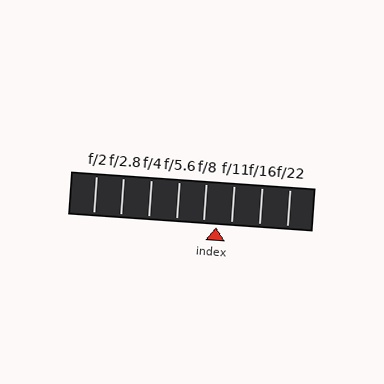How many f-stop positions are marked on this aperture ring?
There are 8 f-stop positions marked.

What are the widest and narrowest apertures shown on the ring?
The widest aperture shown is f/2 and the narrowest is f/22.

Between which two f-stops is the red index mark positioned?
The index mark is between f/8 and f/11.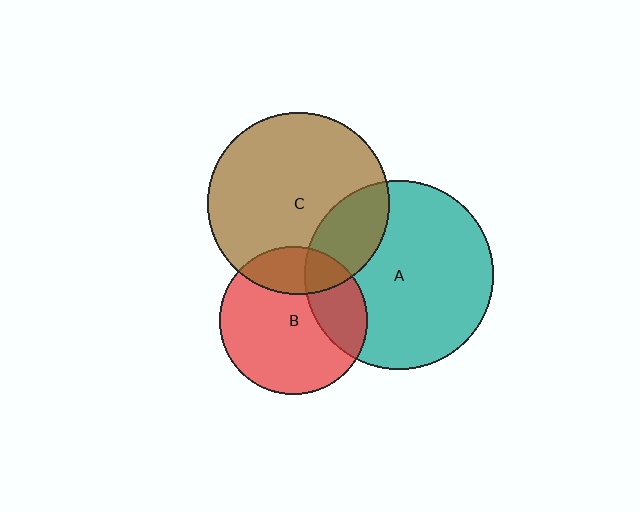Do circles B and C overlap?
Yes.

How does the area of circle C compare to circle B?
Approximately 1.5 times.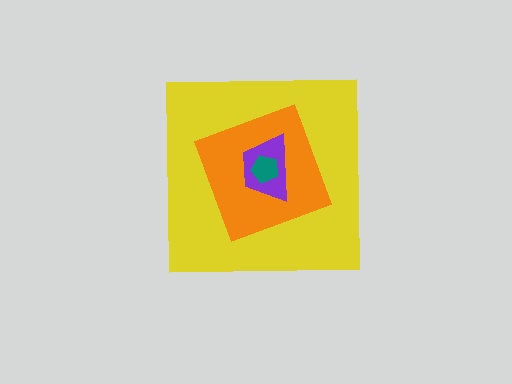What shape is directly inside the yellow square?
The orange square.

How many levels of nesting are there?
4.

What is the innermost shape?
The teal pentagon.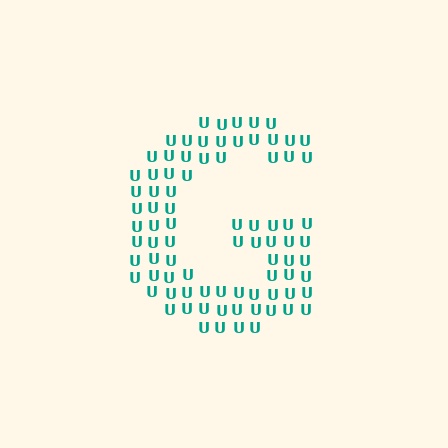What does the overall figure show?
The overall figure shows the letter G.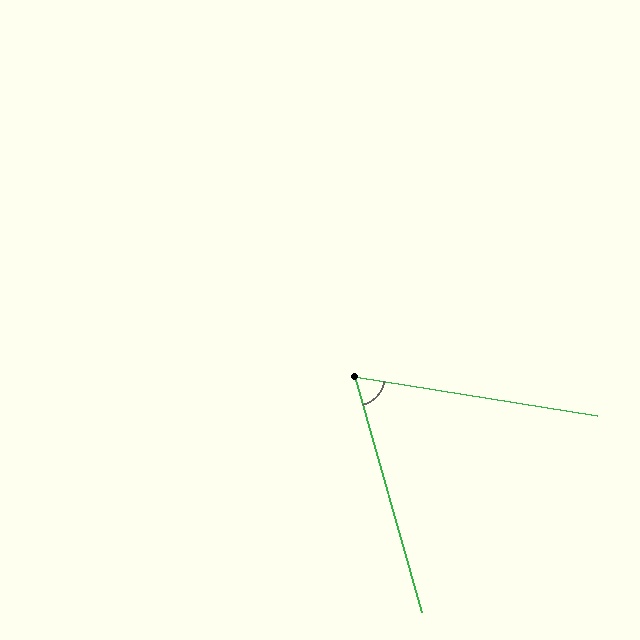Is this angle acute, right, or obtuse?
It is acute.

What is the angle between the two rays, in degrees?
Approximately 65 degrees.